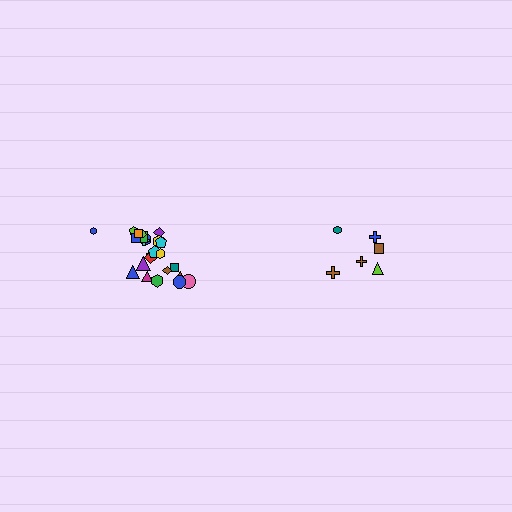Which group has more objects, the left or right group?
The left group.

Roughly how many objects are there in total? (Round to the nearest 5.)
Roughly 30 objects in total.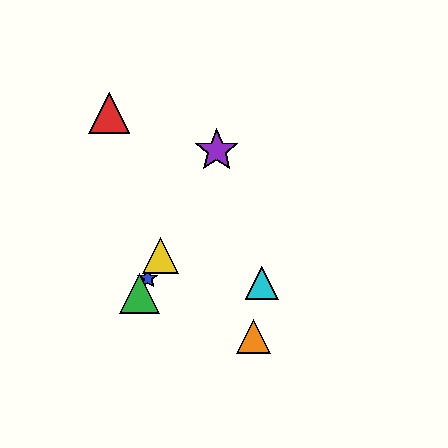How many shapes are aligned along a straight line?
4 shapes (the blue star, the green triangle, the yellow triangle, the purple star) are aligned along a straight line.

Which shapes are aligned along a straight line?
The blue star, the green triangle, the yellow triangle, the purple star are aligned along a straight line.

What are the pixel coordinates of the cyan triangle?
The cyan triangle is at (262, 283).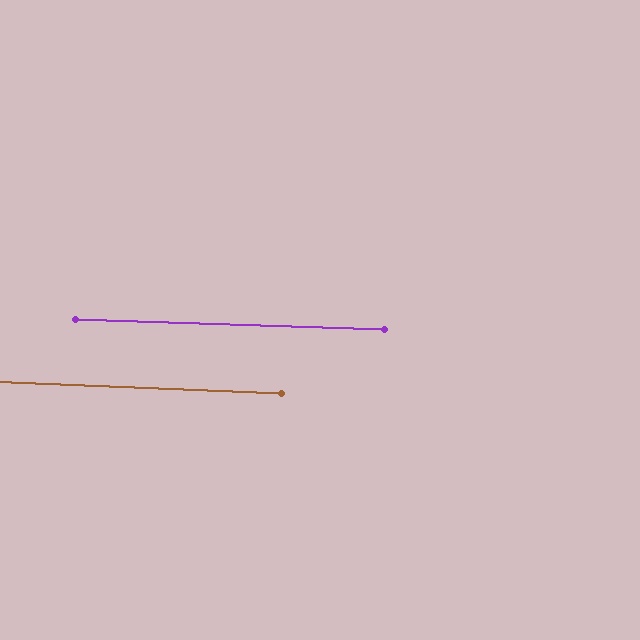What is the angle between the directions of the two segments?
Approximately 0 degrees.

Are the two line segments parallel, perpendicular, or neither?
Parallel — their directions differ by only 0.3°.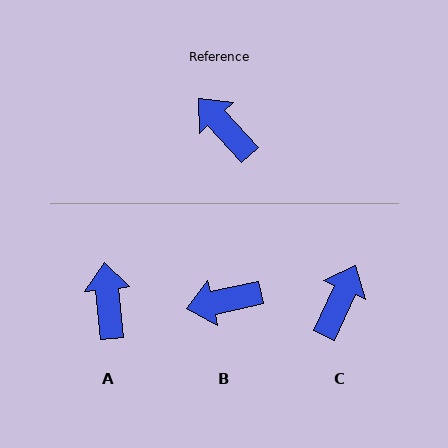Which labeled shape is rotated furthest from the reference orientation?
C, about 67 degrees away.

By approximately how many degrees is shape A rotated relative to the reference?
Approximately 37 degrees clockwise.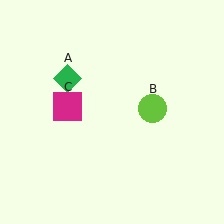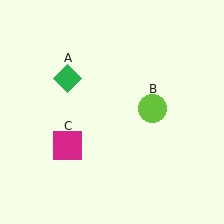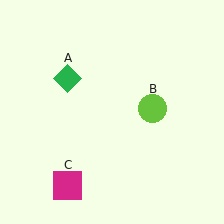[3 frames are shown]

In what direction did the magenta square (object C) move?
The magenta square (object C) moved down.